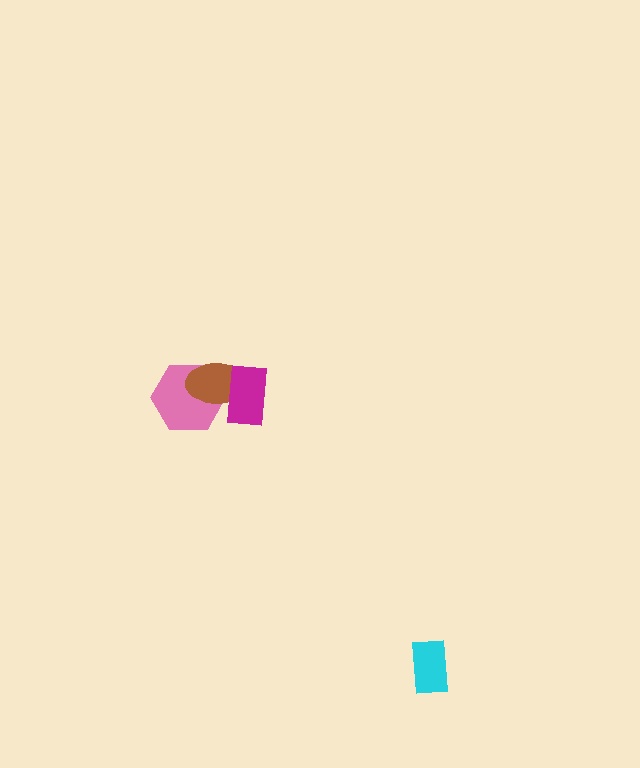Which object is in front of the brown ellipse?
The magenta rectangle is in front of the brown ellipse.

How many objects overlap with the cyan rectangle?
0 objects overlap with the cyan rectangle.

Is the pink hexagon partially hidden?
Yes, it is partially covered by another shape.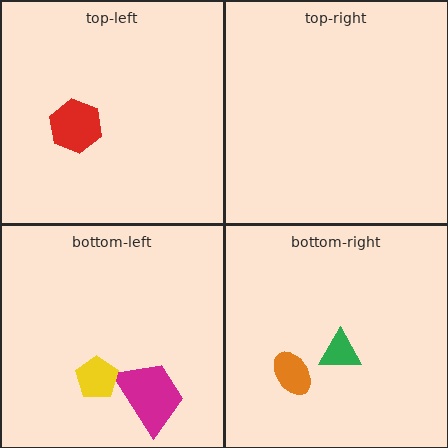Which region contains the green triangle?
The bottom-right region.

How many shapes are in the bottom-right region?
2.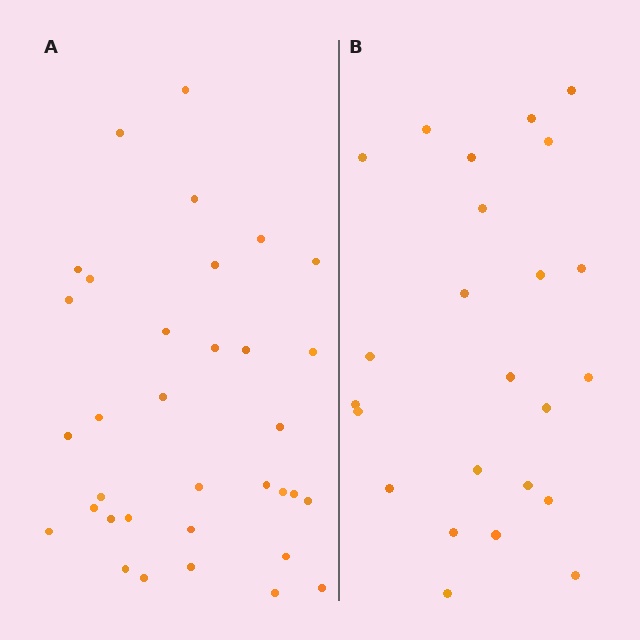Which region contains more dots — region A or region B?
Region A (the left region) has more dots.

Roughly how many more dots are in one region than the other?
Region A has roughly 10 or so more dots than region B.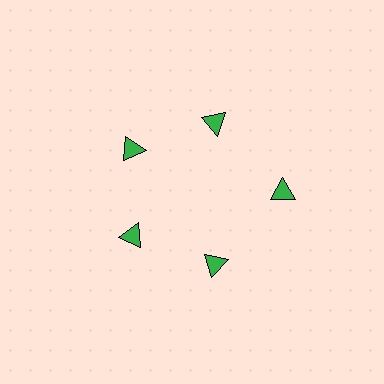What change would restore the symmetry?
The symmetry would be restored by moving it inward, back onto the ring so that all 5 triangles sit at equal angles and equal distance from the center.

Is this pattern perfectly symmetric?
No. The 5 green triangles are arranged in a ring, but one element near the 3 o'clock position is pushed outward from the center, breaking the 5-fold rotational symmetry.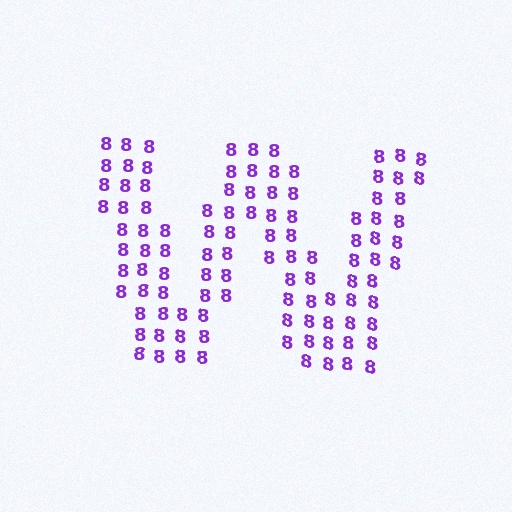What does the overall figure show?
The overall figure shows the letter W.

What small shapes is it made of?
It is made of small digit 8's.